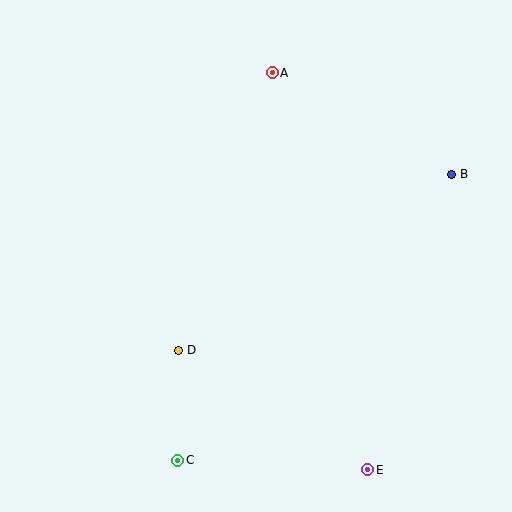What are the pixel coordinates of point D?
Point D is at (179, 350).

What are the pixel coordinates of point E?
Point E is at (368, 470).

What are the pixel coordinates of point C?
Point C is at (178, 460).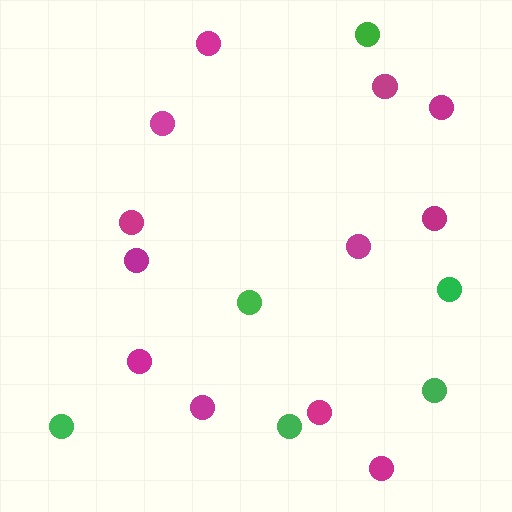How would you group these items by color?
There are 2 groups: one group of green circles (6) and one group of magenta circles (12).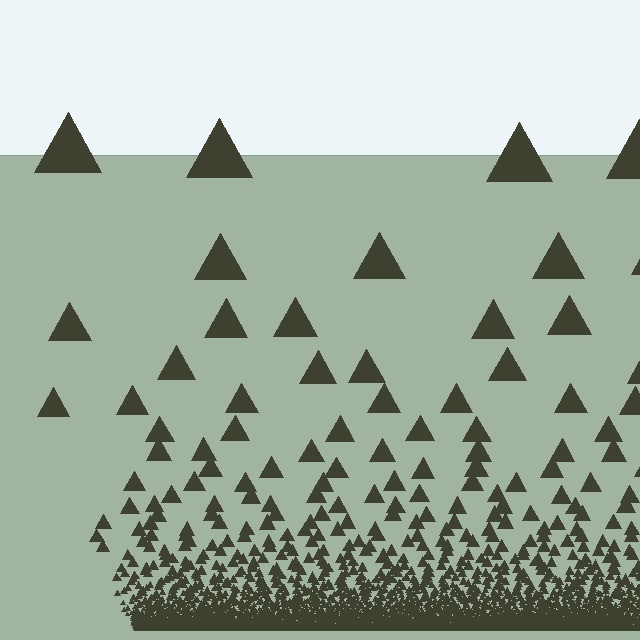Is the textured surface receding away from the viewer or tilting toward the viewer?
The surface appears to tilt toward the viewer. Texture elements get larger and sparser toward the top.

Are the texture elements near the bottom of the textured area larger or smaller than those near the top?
Smaller. The gradient is inverted — elements near the bottom are smaller and denser.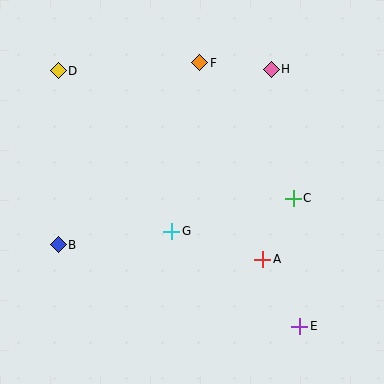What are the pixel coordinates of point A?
Point A is at (263, 259).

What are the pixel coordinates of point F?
Point F is at (200, 63).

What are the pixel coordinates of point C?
Point C is at (293, 198).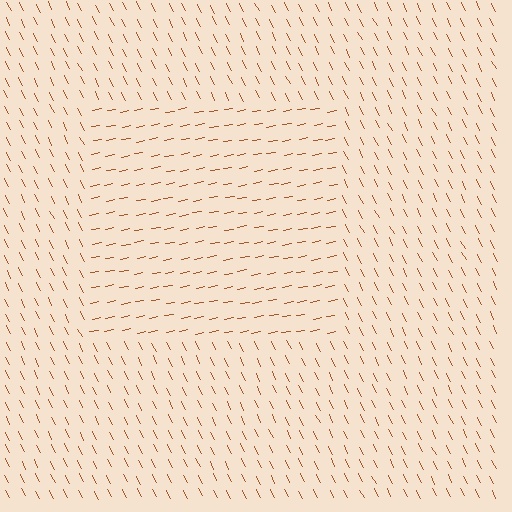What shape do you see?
I see a rectangle.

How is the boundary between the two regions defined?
The boundary is defined purely by a change in line orientation (approximately 74 degrees difference). All lines are the same color and thickness.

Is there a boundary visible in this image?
Yes, there is a texture boundary formed by a change in line orientation.